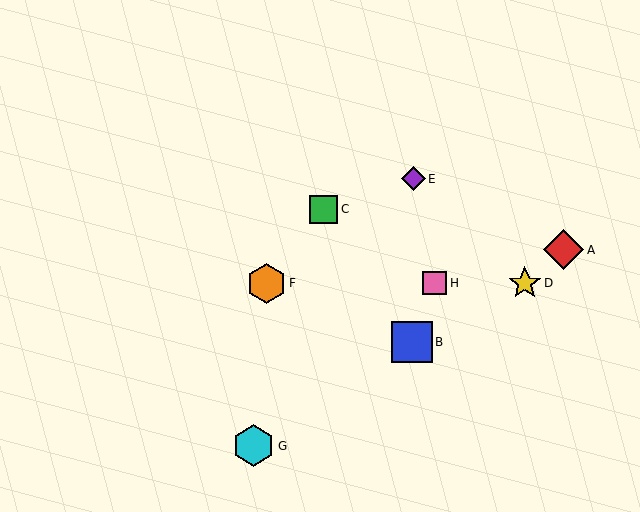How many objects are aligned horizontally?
3 objects (D, F, H) are aligned horizontally.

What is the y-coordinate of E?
Object E is at y≈179.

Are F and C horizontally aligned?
No, F is at y≈283 and C is at y≈209.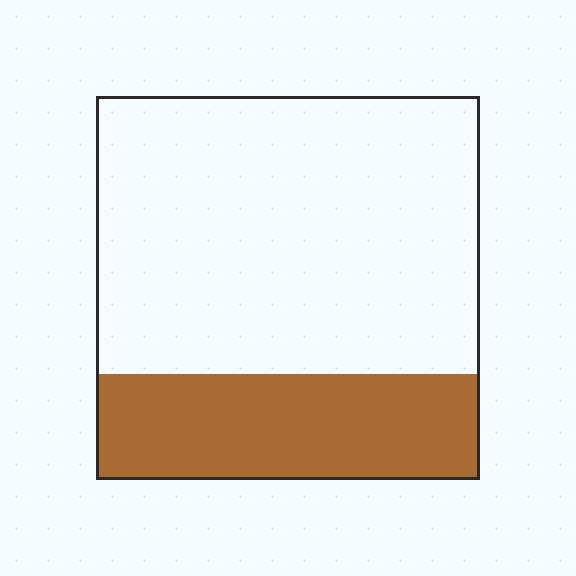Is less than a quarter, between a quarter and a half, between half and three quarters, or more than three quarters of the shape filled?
Between a quarter and a half.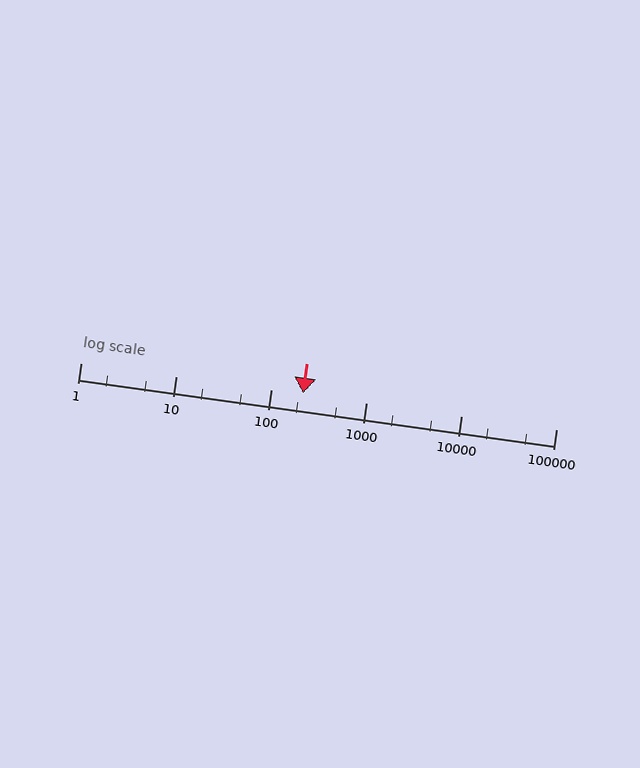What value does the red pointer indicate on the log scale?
The pointer indicates approximately 220.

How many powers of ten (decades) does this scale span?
The scale spans 5 decades, from 1 to 100000.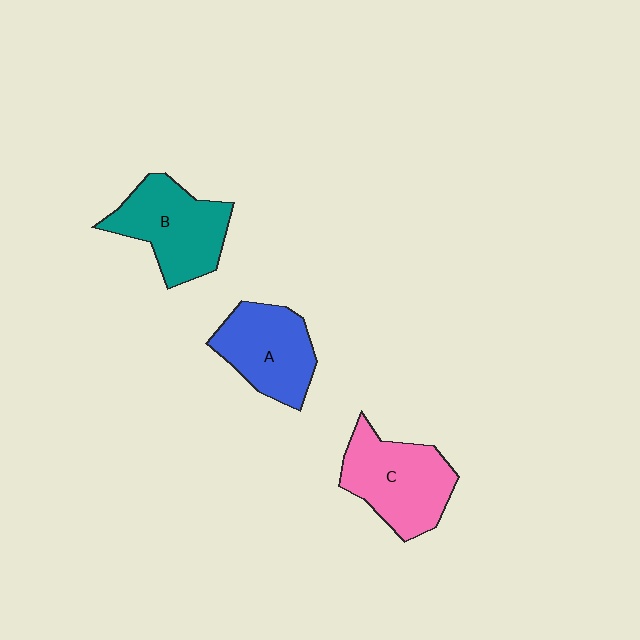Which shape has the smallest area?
Shape A (blue).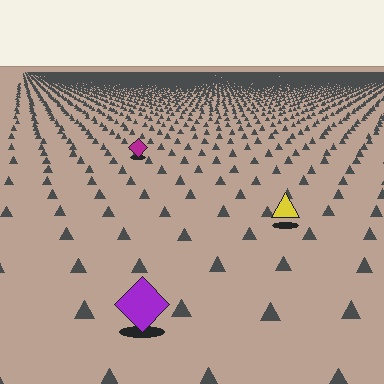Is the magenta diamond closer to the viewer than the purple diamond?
No. The purple diamond is closer — you can tell from the texture gradient: the ground texture is coarser near it.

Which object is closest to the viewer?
The purple diamond is closest. The texture marks near it are larger and more spread out.